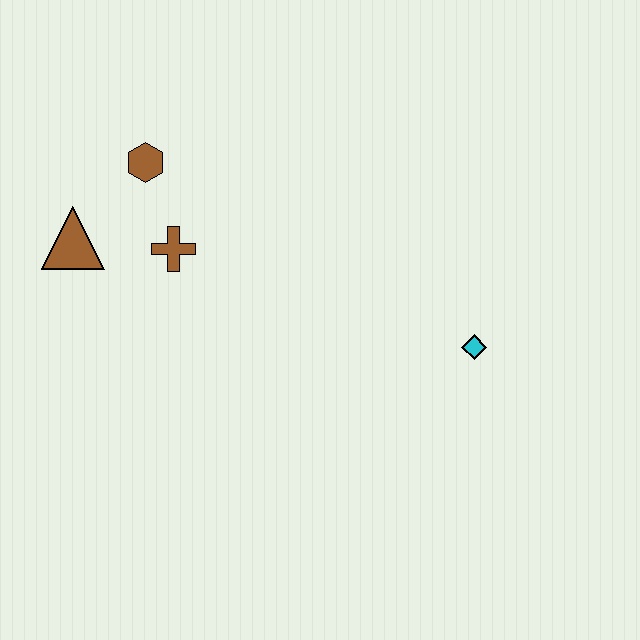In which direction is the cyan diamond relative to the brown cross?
The cyan diamond is to the right of the brown cross.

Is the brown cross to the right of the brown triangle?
Yes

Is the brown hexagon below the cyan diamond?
No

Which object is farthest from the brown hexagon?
The cyan diamond is farthest from the brown hexagon.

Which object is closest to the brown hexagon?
The brown cross is closest to the brown hexagon.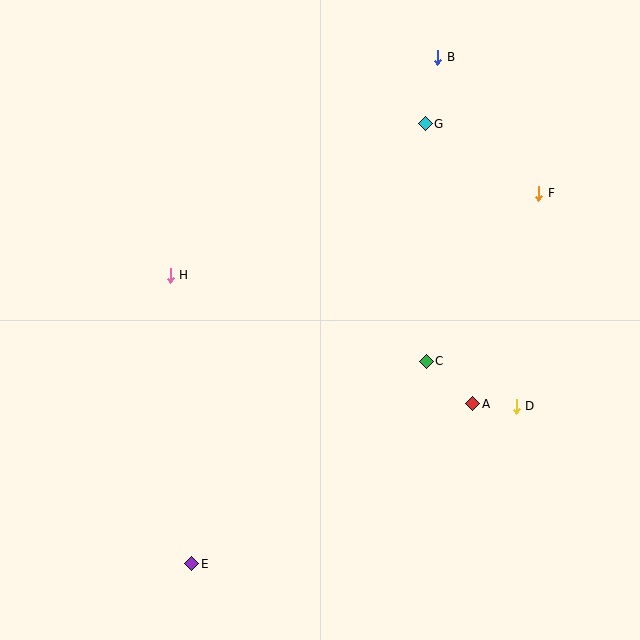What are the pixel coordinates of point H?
Point H is at (170, 275).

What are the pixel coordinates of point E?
Point E is at (192, 564).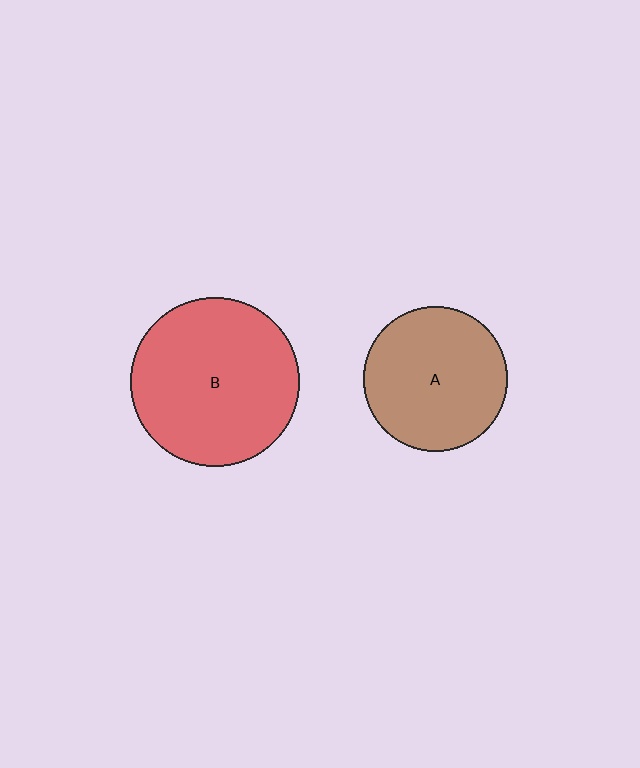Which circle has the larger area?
Circle B (red).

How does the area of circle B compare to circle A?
Approximately 1.4 times.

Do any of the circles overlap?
No, none of the circles overlap.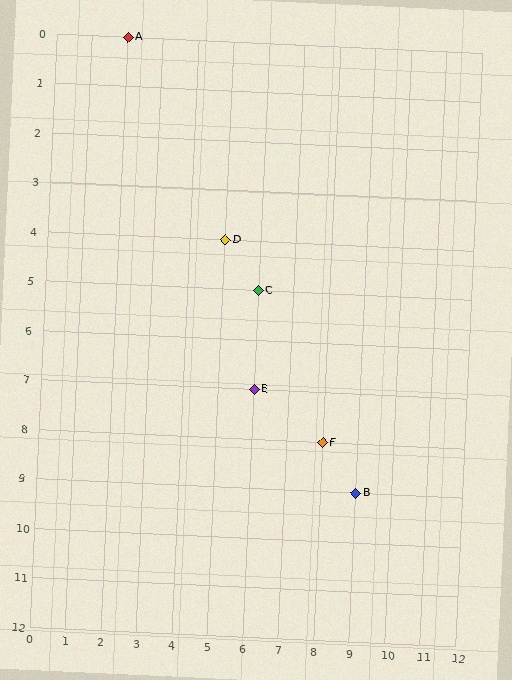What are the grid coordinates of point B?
Point B is at grid coordinates (9, 9).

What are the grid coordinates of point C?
Point C is at grid coordinates (6, 5).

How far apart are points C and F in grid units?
Points C and F are 2 columns and 3 rows apart (about 3.6 grid units diagonally).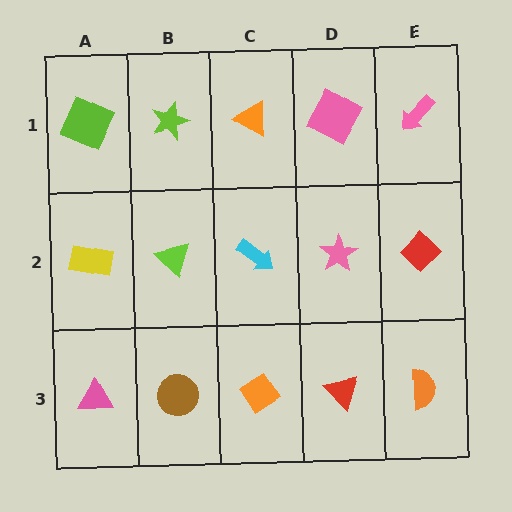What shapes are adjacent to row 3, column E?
A red diamond (row 2, column E), a red triangle (row 3, column D).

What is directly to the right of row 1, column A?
A lime star.